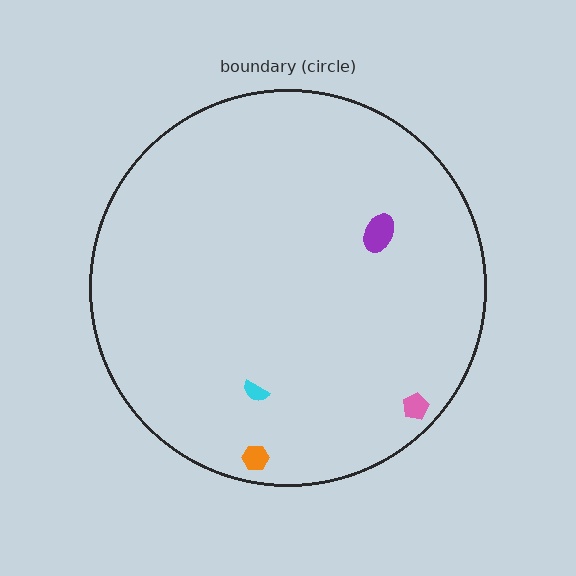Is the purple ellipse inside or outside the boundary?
Inside.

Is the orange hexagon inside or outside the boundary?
Inside.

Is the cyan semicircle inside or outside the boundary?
Inside.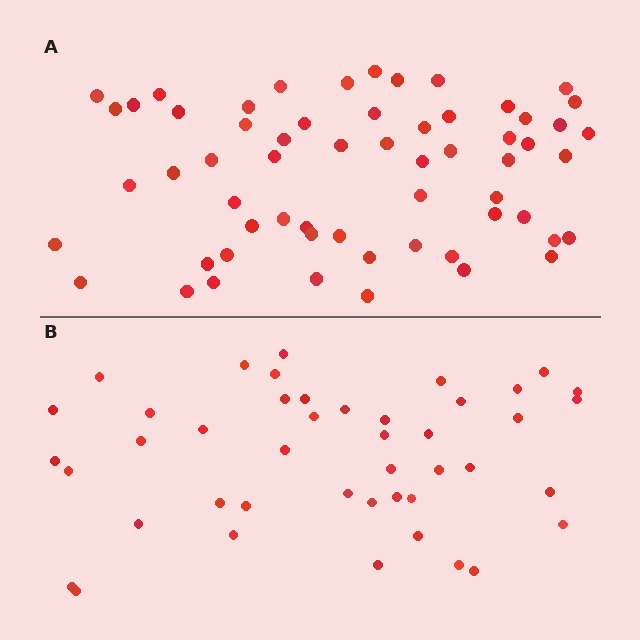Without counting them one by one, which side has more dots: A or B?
Region A (the top region) has more dots.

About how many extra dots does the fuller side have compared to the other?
Region A has approximately 15 more dots than region B.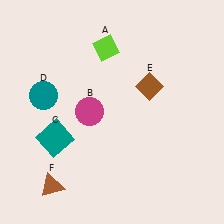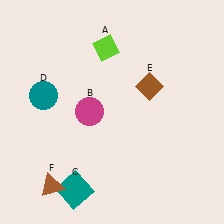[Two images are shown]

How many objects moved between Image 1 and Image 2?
1 object moved between the two images.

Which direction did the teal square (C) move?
The teal square (C) moved down.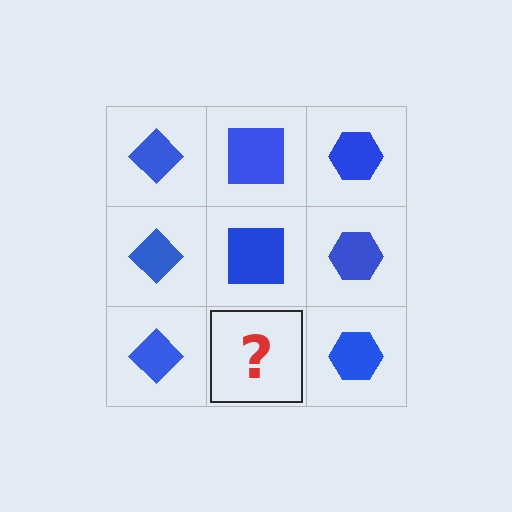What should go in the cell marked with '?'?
The missing cell should contain a blue square.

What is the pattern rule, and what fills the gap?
The rule is that each column has a consistent shape. The gap should be filled with a blue square.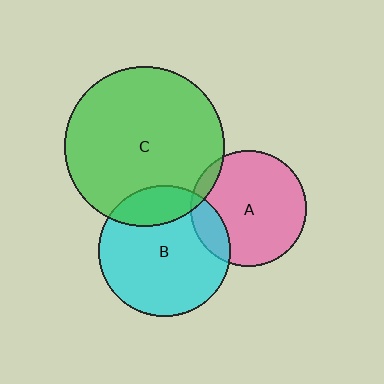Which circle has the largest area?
Circle C (green).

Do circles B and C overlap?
Yes.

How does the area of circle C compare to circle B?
Approximately 1.5 times.